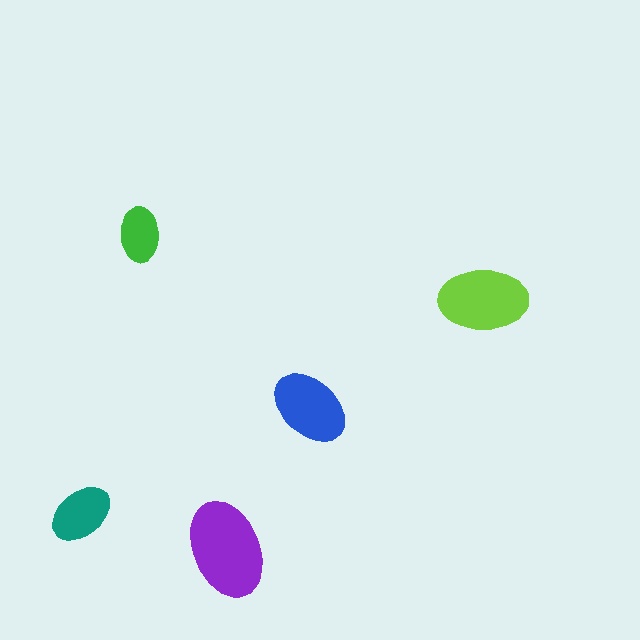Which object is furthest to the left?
The teal ellipse is leftmost.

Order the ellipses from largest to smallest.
the purple one, the lime one, the blue one, the teal one, the green one.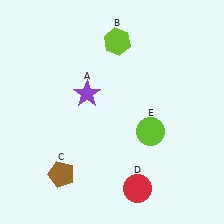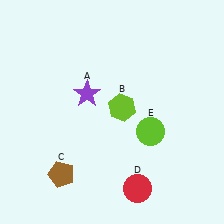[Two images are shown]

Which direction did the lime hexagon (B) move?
The lime hexagon (B) moved down.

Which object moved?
The lime hexagon (B) moved down.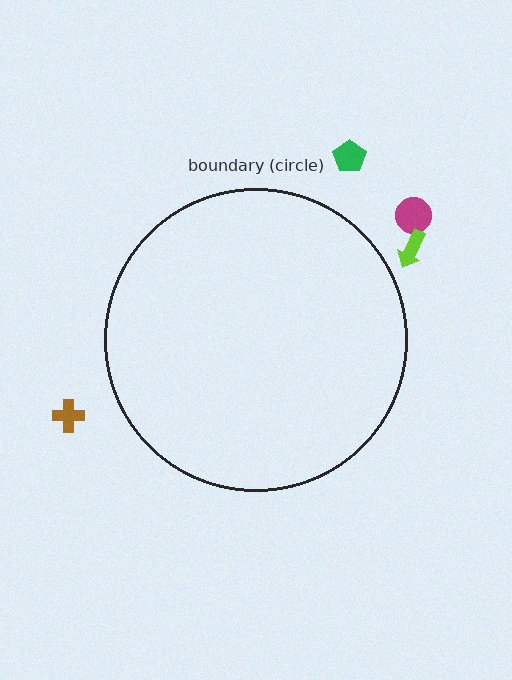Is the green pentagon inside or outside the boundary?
Outside.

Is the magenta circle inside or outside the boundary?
Outside.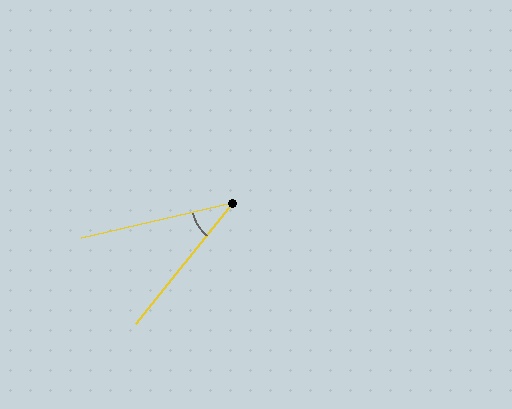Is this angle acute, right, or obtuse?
It is acute.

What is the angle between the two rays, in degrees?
Approximately 38 degrees.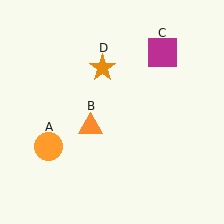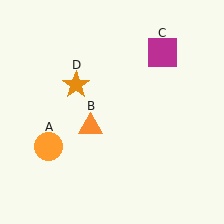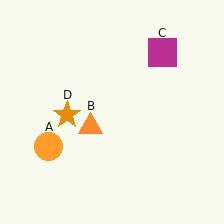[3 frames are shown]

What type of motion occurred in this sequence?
The orange star (object D) rotated counterclockwise around the center of the scene.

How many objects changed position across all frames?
1 object changed position: orange star (object D).